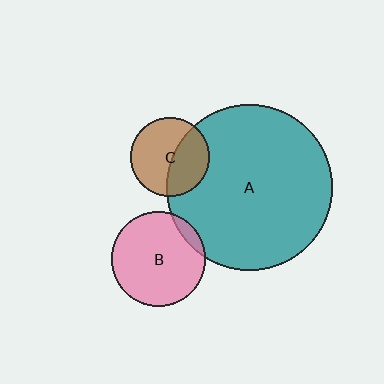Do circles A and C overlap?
Yes.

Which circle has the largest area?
Circle A (teal).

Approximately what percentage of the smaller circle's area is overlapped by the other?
Approximately 40%.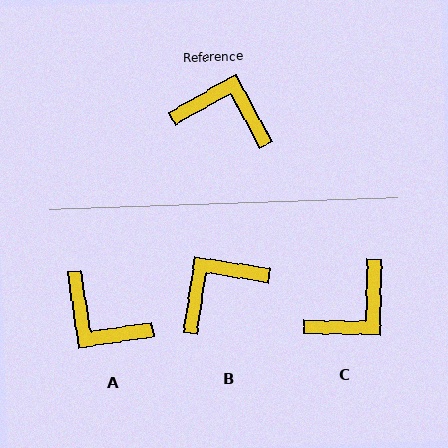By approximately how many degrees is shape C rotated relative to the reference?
Approximately 120 degrees clockwise.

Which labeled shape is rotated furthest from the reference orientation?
A, about 159 degrees away.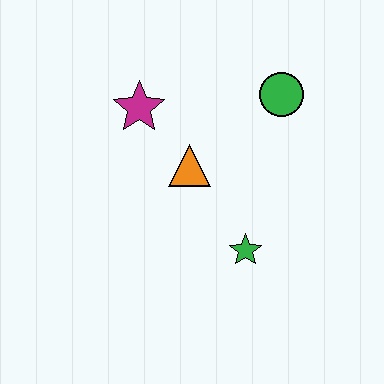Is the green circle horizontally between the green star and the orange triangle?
No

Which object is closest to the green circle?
The orange triangle is closest to the green circle.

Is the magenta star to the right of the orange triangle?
No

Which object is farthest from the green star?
The magenta star is farthest from the green star.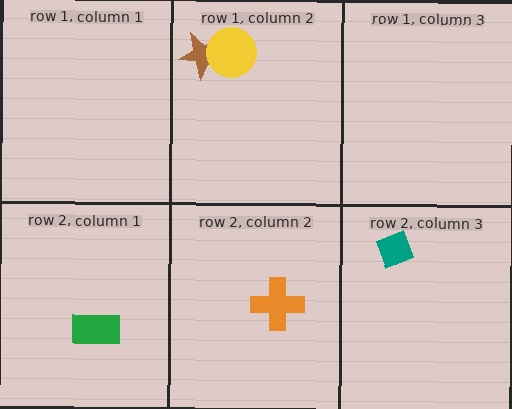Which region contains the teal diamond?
The row 2, column 3 region.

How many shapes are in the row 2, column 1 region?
1.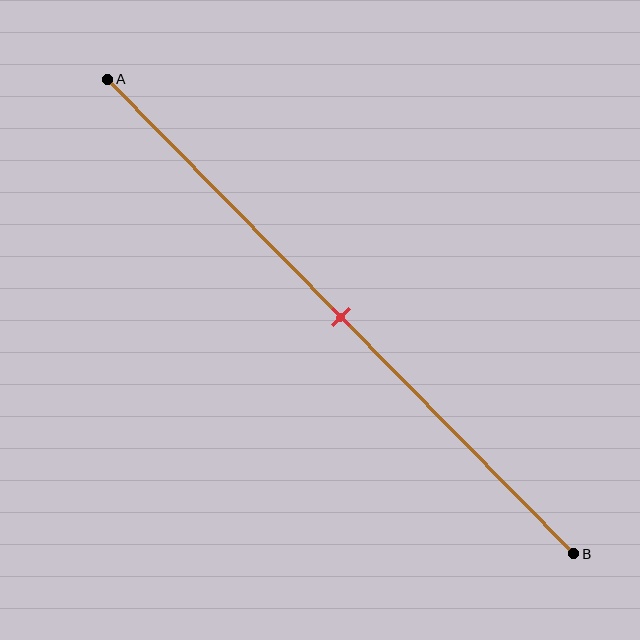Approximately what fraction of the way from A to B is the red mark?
The red mark is approximately 50% of the way from A to B.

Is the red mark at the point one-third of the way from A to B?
No, the mark is at about 50% from A, not at the 33% one-third point.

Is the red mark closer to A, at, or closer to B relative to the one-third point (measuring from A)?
The red mark is closer to point B than the one-third point of segment AB.